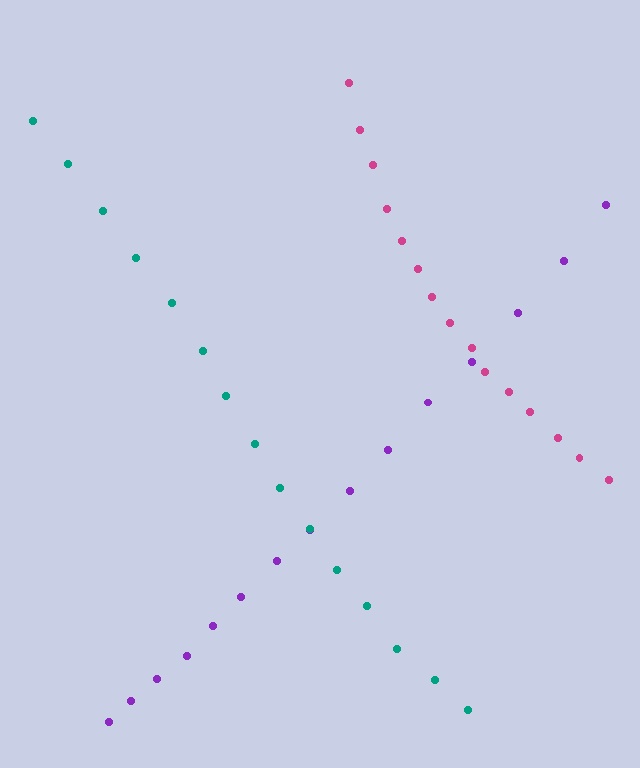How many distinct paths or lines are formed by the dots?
There are 3 distinct paths.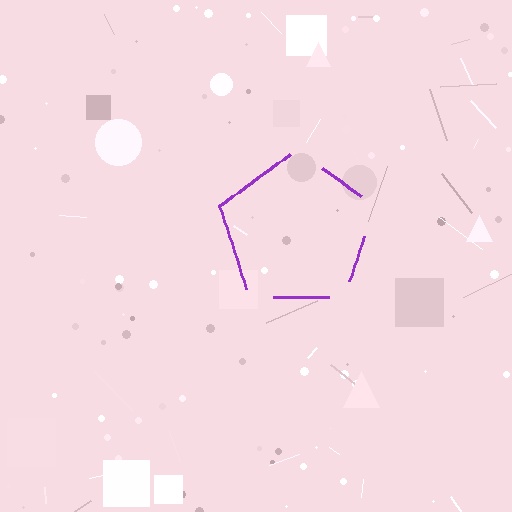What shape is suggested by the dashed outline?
The dashed outline suggests a pentagon.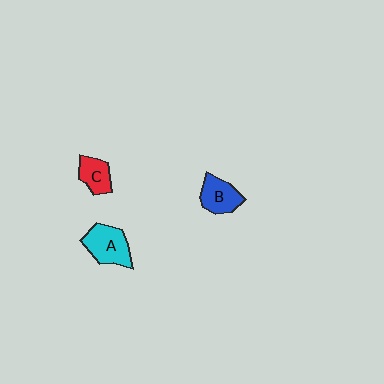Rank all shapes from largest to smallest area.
From largest to smallest: A (cyan), B (blue), C (red).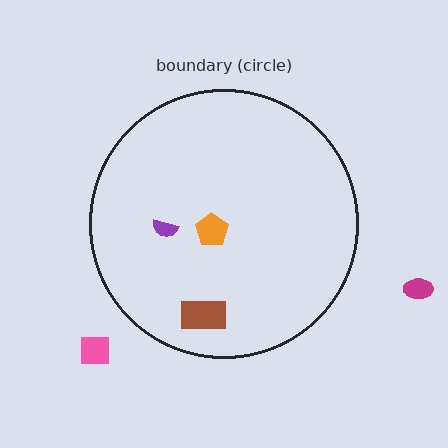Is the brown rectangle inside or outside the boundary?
Inside.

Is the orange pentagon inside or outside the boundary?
Inside.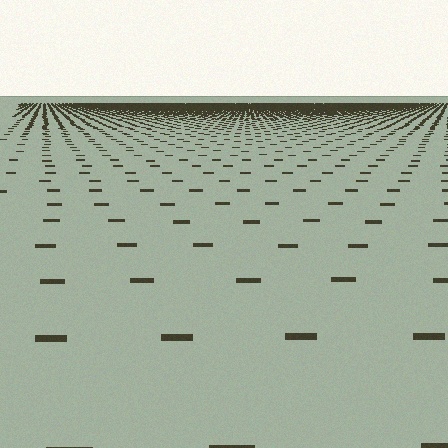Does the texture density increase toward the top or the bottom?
Density increases toward the top.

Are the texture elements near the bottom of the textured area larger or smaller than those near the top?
Larger. Near the bottom, elements are closer to the viewer and appear at a bigger on-screen size.